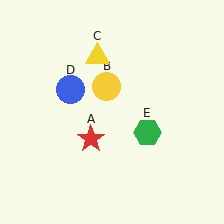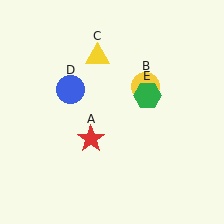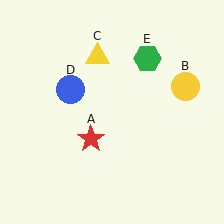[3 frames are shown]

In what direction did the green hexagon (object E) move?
The green hexagon (object E) moved up.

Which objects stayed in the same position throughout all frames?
Red star (object A) and yellow triangle (object C) and blue circle (object D) remained stationary.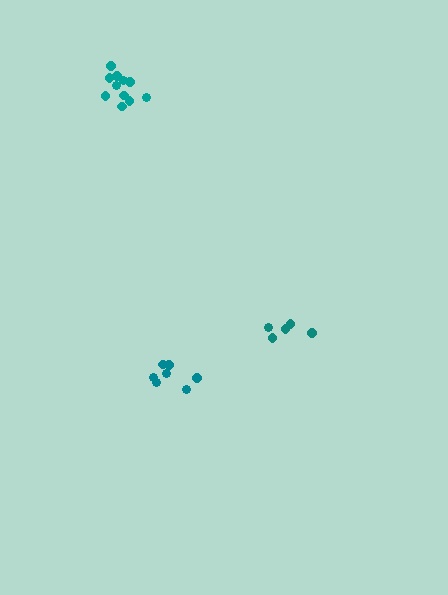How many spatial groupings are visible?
There are 3 spatial groupings.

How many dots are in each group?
Group 1: 11 dots, Group 2: 7 dots, Group 3: 5 dots (23 total).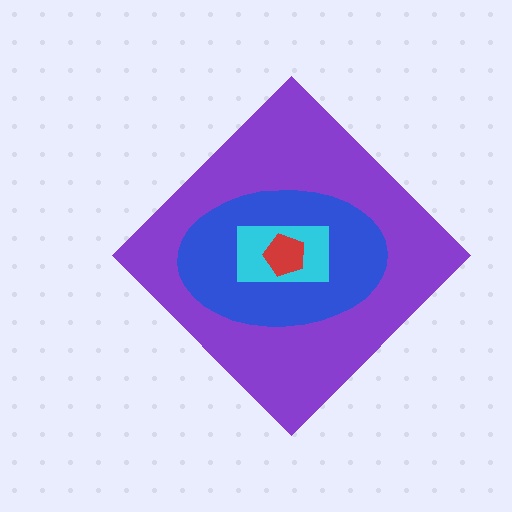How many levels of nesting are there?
4.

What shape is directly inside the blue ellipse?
The cyan rectangle.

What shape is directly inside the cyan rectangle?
The red pentagon.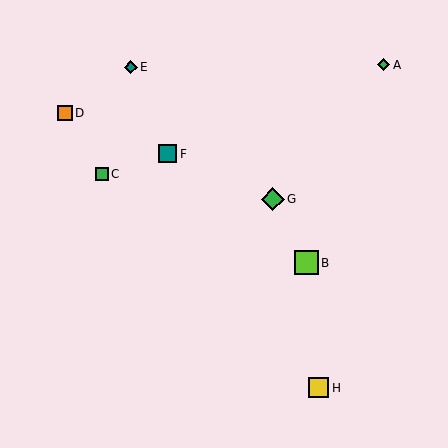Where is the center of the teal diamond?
The center of the teal diamond is at (131, 67).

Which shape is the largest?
The lime square (labeled B) is the largest.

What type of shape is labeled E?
Shape E is a teal diamond.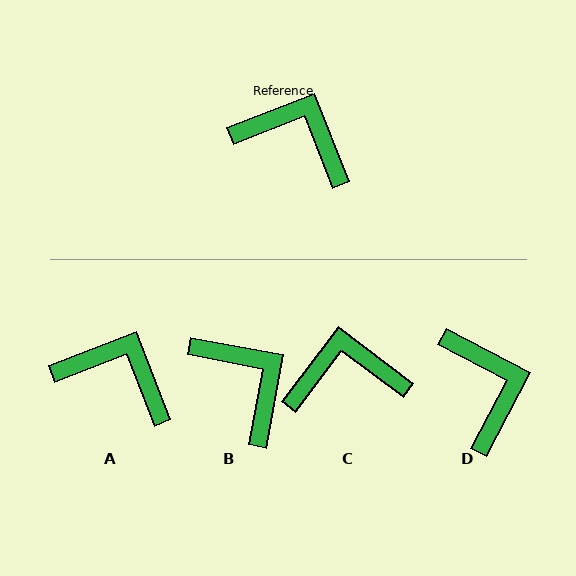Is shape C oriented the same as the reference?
No, it is off by about 31 degrees.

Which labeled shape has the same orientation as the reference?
A.